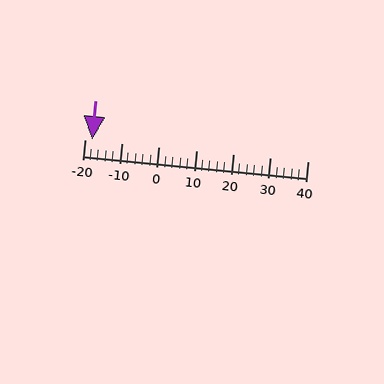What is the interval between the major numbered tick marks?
The major tick marks are spaced 10 units apart.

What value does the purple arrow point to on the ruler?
The purple arrow points to approximately -18.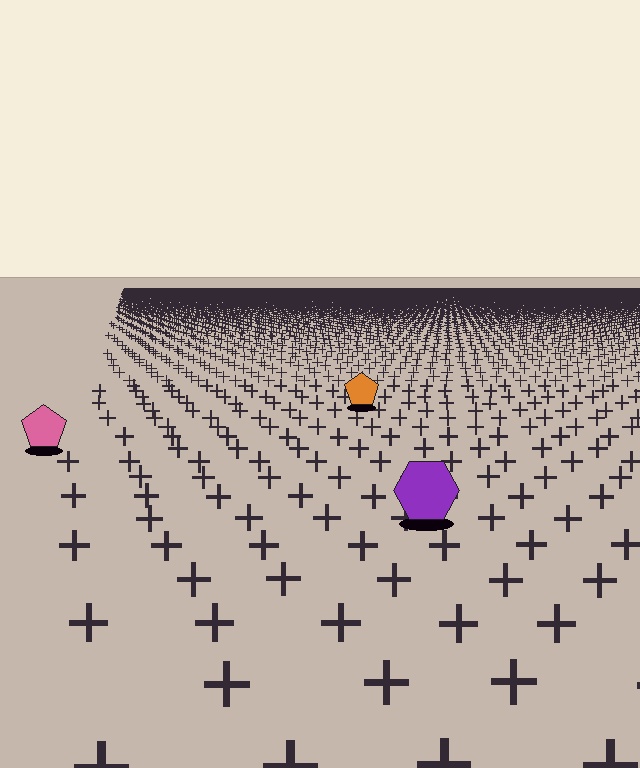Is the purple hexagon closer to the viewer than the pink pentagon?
Yes. The purple hexagon is closer — you can tell from the texture gradient: the ground texture is coarser near it.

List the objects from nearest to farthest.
From nearest to farthest: the purple hexagon, the pink pentagon, the orange pentagon.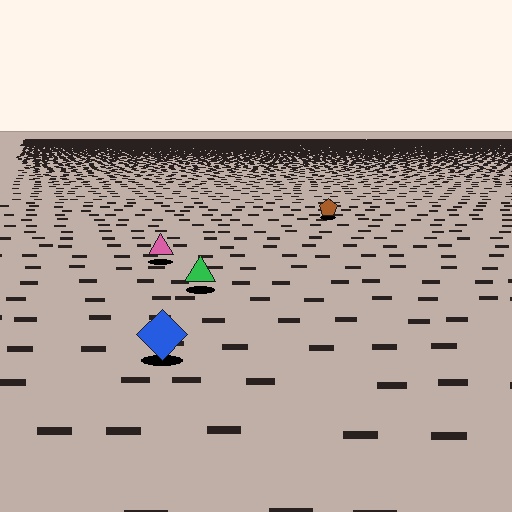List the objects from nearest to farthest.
From nearest to farthest: the blue diamond, the green triangle, the pink triangle, the brown pentagon.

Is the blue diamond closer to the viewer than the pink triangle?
Yes. The blue diamond is closer — you can tell from the texture gradient: the ground texture is coarser near it.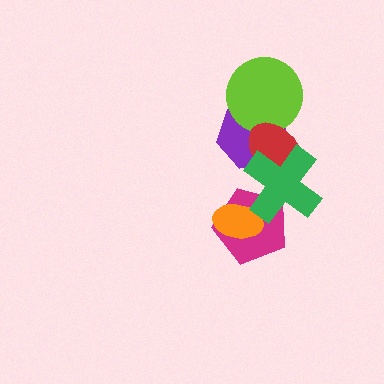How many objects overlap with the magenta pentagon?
2 objects overlap with the magenta pentagon.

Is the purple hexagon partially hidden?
Yes, it is partially covered by another shape.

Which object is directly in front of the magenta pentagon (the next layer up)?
The orange ellipse is directly in front of the magenta pentagon.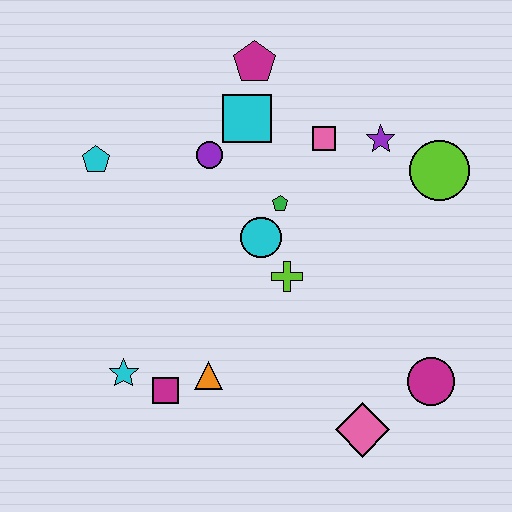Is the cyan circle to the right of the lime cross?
No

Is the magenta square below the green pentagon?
Yes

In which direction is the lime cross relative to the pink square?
The lime cross is below the pink square.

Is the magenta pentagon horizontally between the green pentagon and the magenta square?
Yes